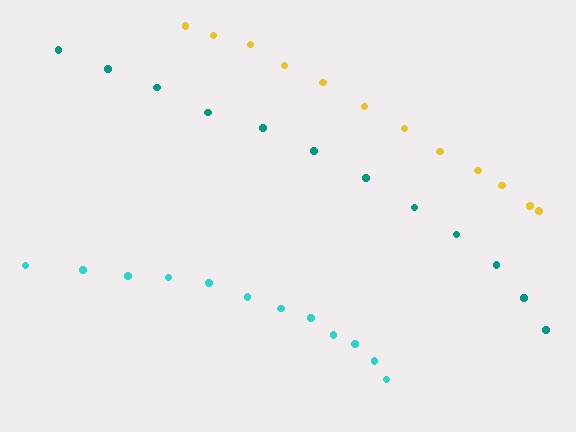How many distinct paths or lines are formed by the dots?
There are 3 distinct paths.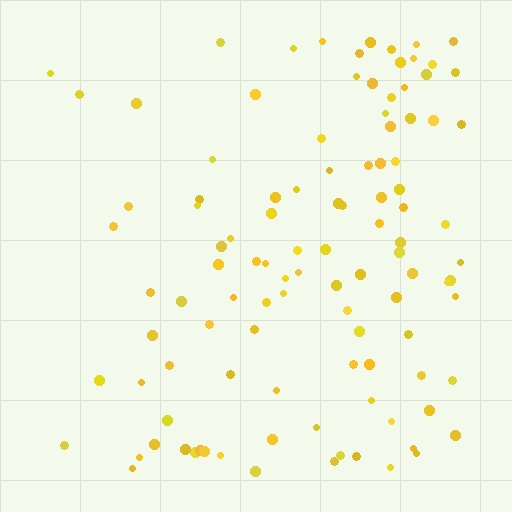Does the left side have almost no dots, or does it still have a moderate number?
Still a moderate number, just noticeably fewer than the right.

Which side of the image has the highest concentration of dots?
The right.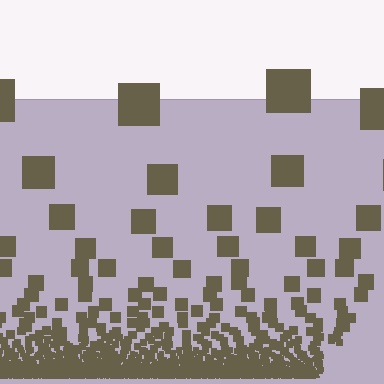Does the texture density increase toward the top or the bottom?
Density increases toward the bottom.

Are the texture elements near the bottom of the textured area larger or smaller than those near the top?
Smaller. The gradient is inverted — elements near the bottom are smaller and denser.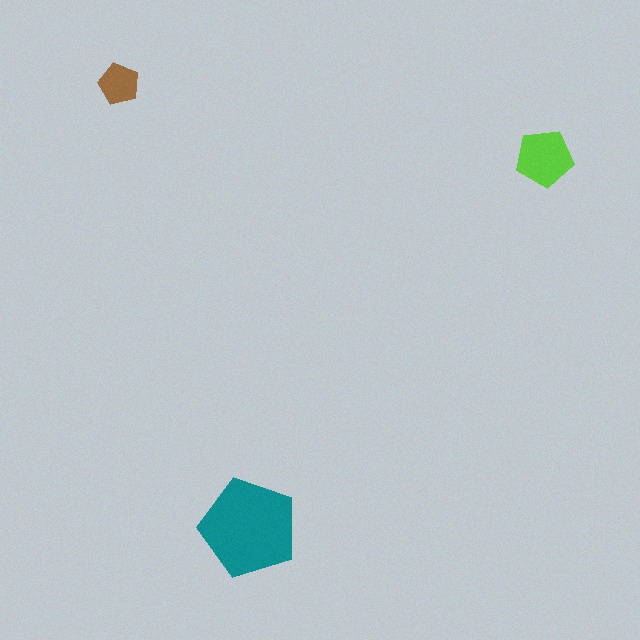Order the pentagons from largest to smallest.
the teal one, the lime one, the brown one.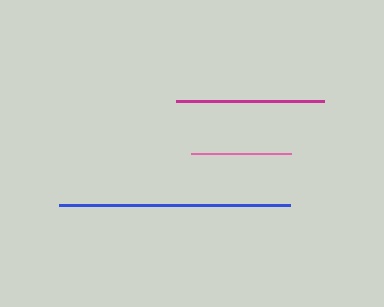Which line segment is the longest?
The blue line is the longest at approximately 231 pixels.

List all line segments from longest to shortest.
From longest to shortest: blue, magenta, pink.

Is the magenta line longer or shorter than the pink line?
The magenta line is longer than the pink line.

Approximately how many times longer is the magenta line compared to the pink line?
The magenta line is approximately 1.5 times the length of the pink line.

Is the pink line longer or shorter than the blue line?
The blue line is longer than the pink line.